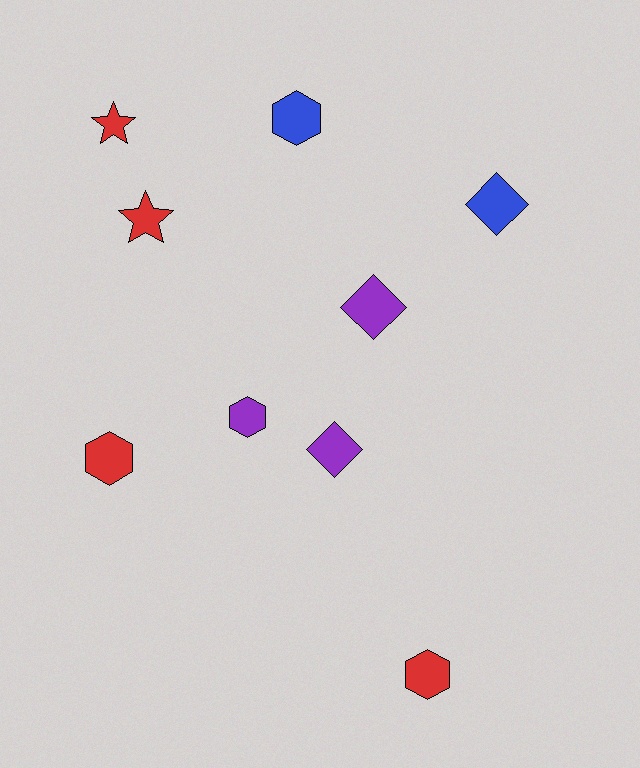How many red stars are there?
There are 2 red stars.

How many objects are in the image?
There are 9 objects.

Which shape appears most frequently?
Hexagon, with 4 objects.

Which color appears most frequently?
Red, with 4 objects.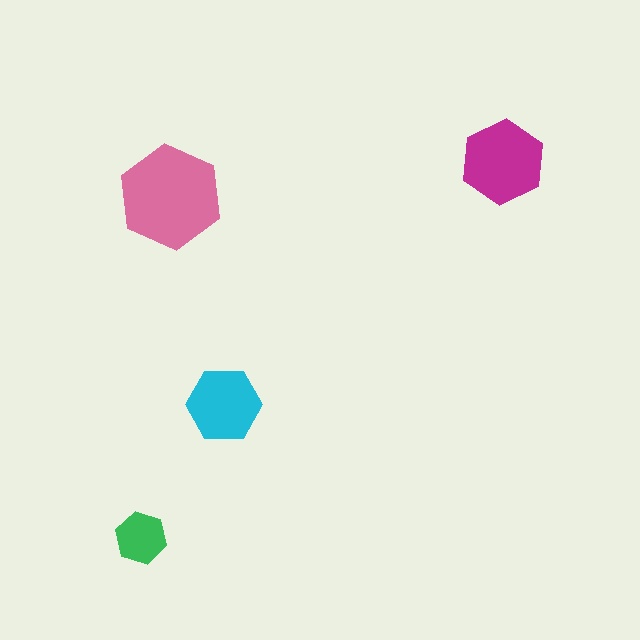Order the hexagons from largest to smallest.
the pink one, the magenta one, the cyan one, the green one.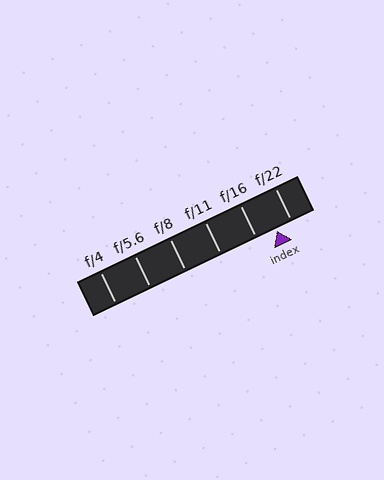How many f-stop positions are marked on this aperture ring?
There are 6 f-stop positions marked.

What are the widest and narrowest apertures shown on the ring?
The widest aperture shown is f/4 and the narrowest is f/22.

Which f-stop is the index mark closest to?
The index mark is closest to f/22.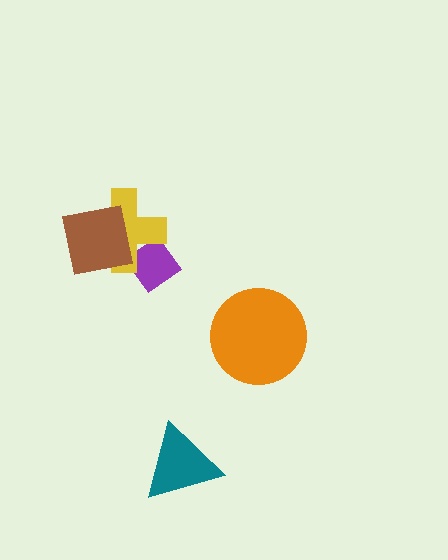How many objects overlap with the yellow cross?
2 objects overlap with the yellow cross.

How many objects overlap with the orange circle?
0 objects overlap with the orange circle.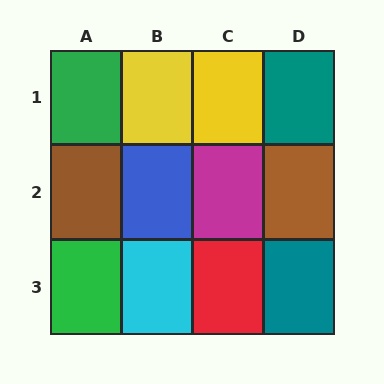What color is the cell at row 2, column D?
Brown.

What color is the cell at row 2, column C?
Magenta.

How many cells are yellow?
2 cells are yellow.